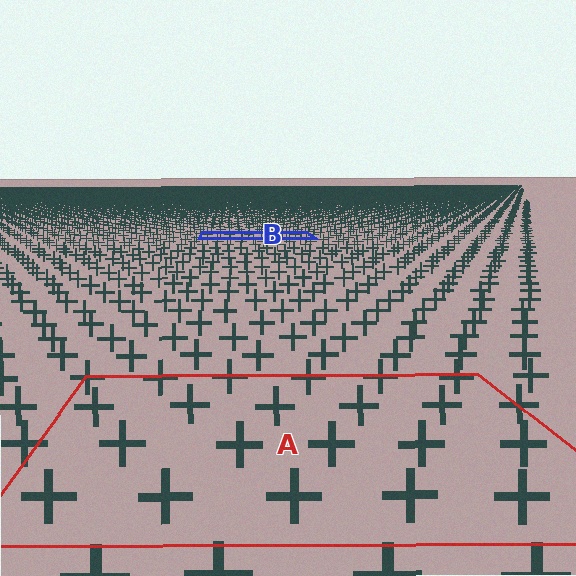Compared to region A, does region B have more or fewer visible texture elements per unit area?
Region B has more texture elements per unit area — they are packed more densely because it is farther away.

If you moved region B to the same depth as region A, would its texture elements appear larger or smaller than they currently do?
They would appear larger. At a closer depth, the same texture elements are projected at a bigger on-screen size.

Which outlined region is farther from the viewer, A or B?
Region B is farther from the viewer — the texture elements inside it appear smaller and more densely packed.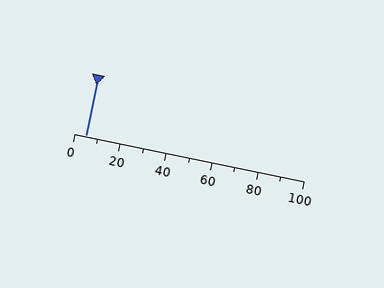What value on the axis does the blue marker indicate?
The marker indicates approximately 5.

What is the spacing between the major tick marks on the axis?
The major ticks are spaced 20 apart.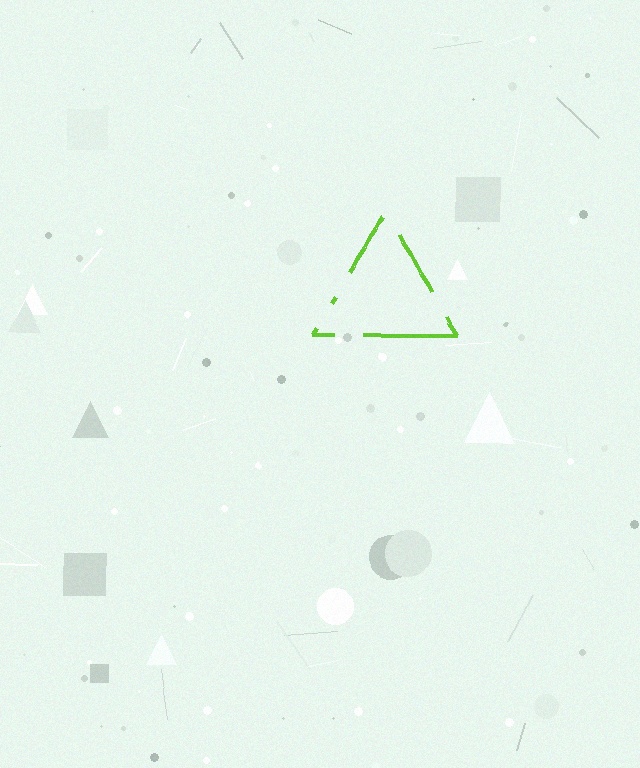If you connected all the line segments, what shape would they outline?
They would outline a triangle.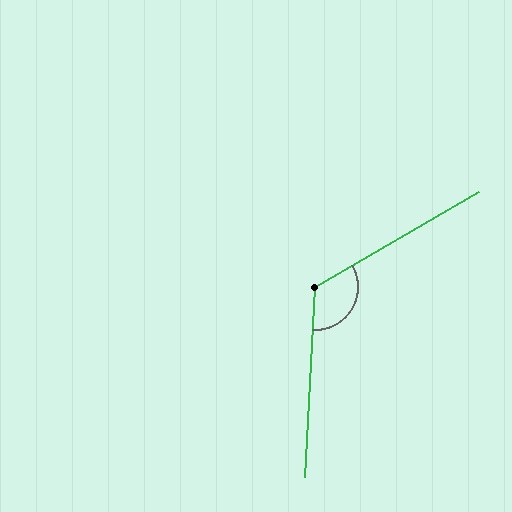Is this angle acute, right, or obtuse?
It is obtuse.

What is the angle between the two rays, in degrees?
Approximately 123 degrees.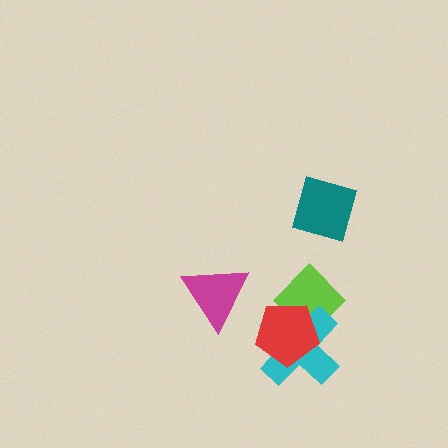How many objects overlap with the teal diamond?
0 objects overlap with the teal diamond.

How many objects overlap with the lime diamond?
2 objects overlap with the lime diamond.